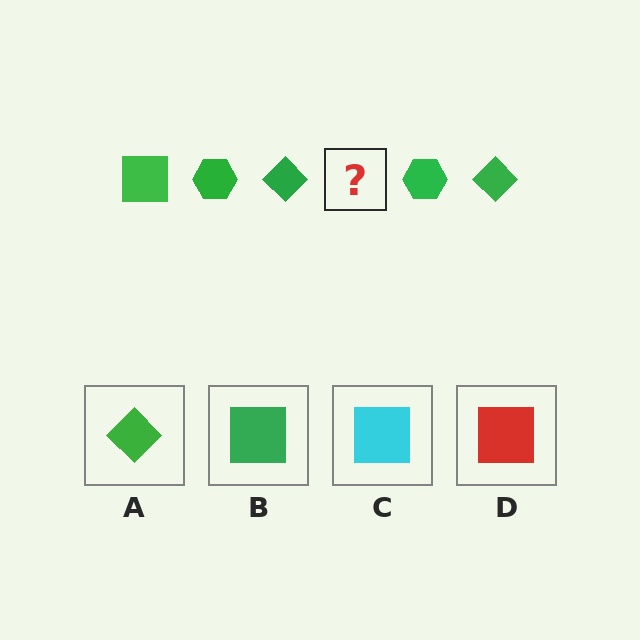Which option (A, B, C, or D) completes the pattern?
B.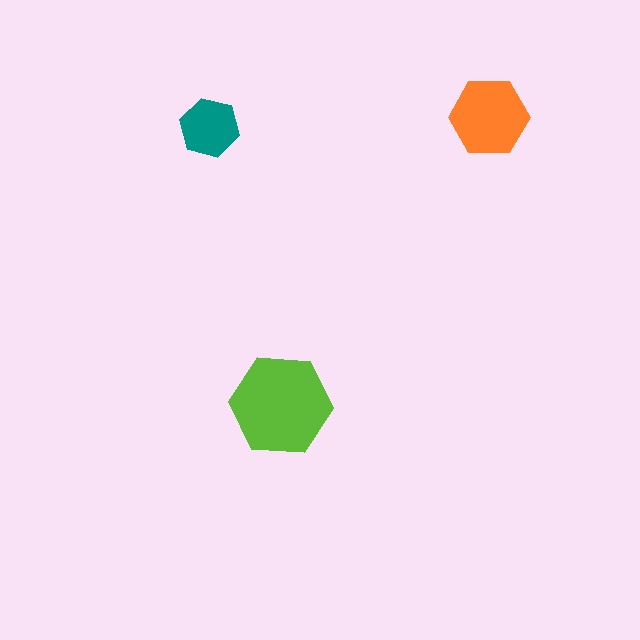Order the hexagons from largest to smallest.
the lime one, the orange one, the teal one.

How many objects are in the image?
There are 3 objects in the image.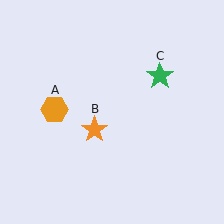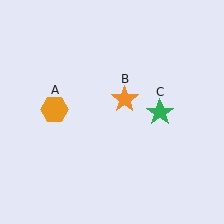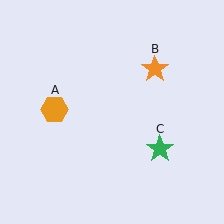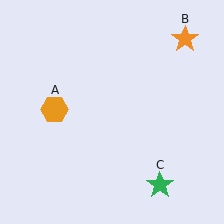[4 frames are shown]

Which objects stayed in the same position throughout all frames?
Orange hexagon (object A) remained stationary.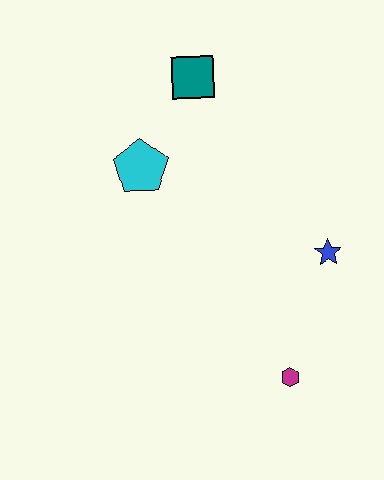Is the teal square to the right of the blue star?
No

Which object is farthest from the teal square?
The magenta hexagon is farthest from the teal square.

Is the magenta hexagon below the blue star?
Yes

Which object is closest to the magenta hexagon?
The blue star is closest to the magenta hexagon.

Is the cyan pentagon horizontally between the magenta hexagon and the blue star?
No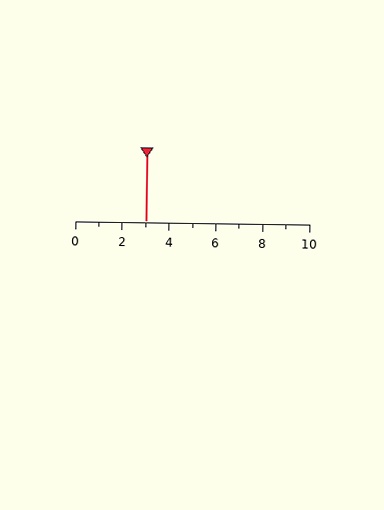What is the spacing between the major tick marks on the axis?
The major ticks are spaced 2 apart.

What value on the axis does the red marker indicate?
The marker indicates approximately 3.